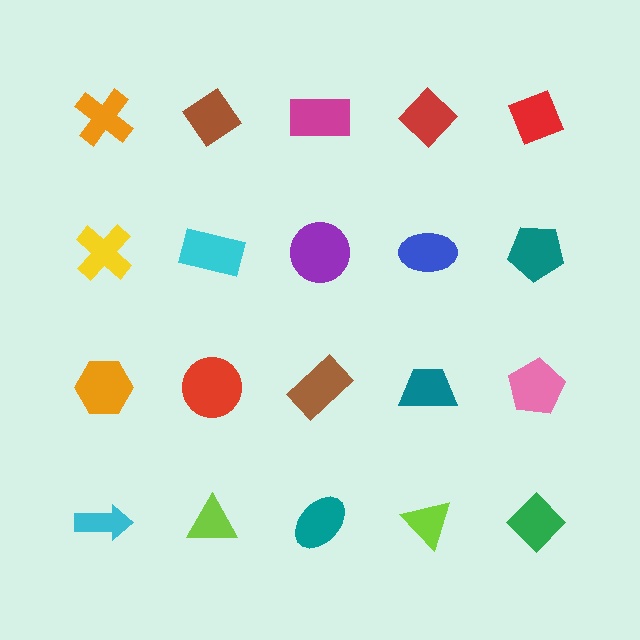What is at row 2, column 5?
A teal pentagon.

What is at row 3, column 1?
An orange hexagon.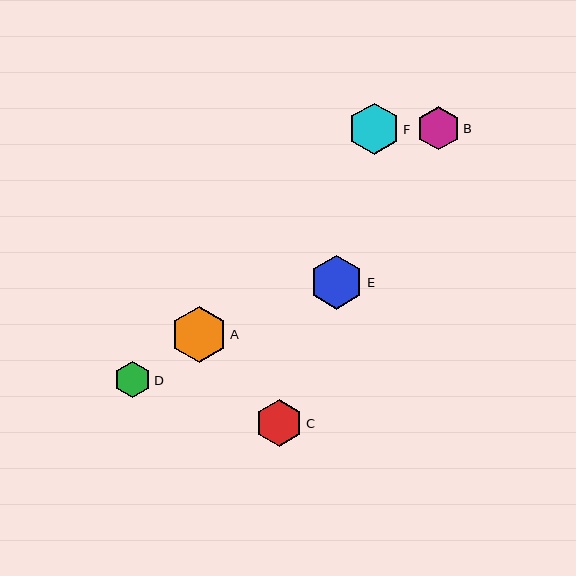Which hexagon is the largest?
Hexagon A is the largest with a size of approximately 56 pixels.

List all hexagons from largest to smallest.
From largest to smallest: A, E, F, C, B, D.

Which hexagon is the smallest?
Hexagon D is the smallest with a size of approximately 36 pixels.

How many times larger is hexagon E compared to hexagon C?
Hexagon E is approximately 1.1 times the size of hexagon C.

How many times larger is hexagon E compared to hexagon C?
Hexagon E is approximately 1.1 times the size of hexagon C.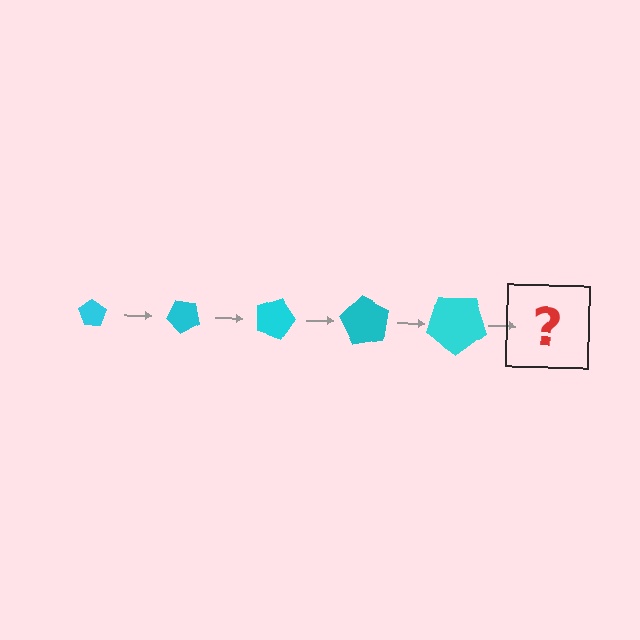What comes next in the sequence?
The next element should be a pentagon, larger than the previous one and rotated 225 degrees from the start.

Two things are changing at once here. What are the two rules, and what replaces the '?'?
The two rules are that the pentagon grows larger each step and it rotates 45 degrees each step. The '?' should be a pentagon, larger than the previous one and rotated 225 degrees from the start.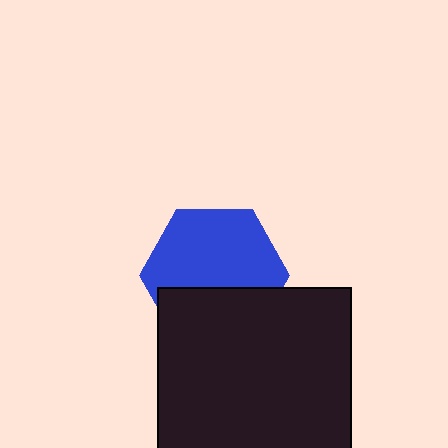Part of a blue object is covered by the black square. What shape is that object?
It is a hexagon.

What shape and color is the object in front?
The object in front is a black square.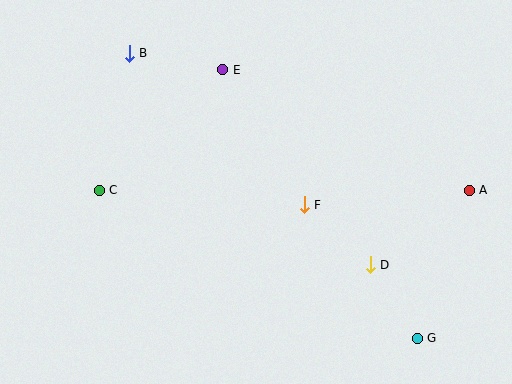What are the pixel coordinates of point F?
Point F is at (304, 205).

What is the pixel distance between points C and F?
The distance between C and F is 205 pixels.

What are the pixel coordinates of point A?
Point A is at (469, 190).